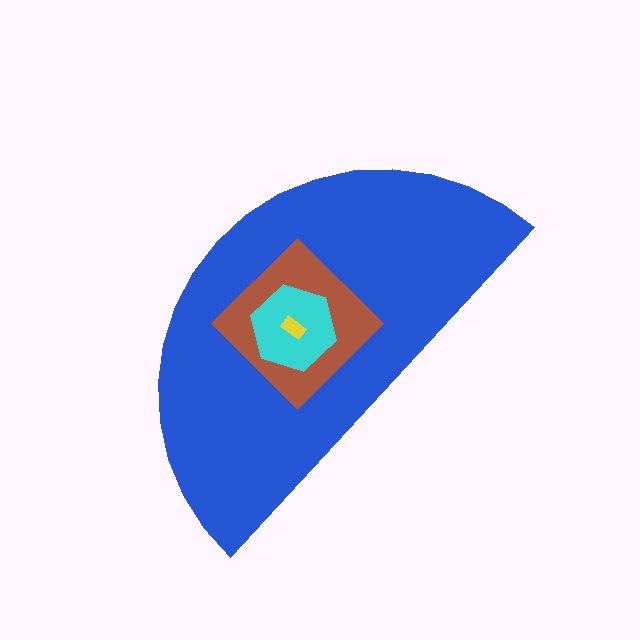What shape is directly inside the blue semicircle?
The brown diamond.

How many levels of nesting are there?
4.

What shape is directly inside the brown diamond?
The cyan hexagon.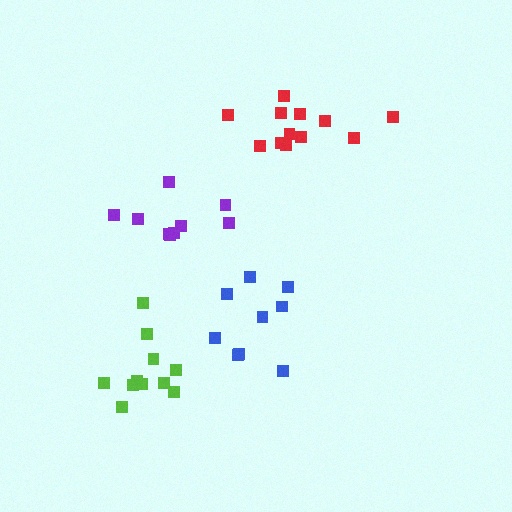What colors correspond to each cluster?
The clusters are colored: purple, red, lime, blue.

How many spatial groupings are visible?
There are 4 spatial groupings.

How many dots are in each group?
Group 1: 9 dots, Group 2: 12 dots, Group 3: 11 dots, Group 4: 9 dots (41 total).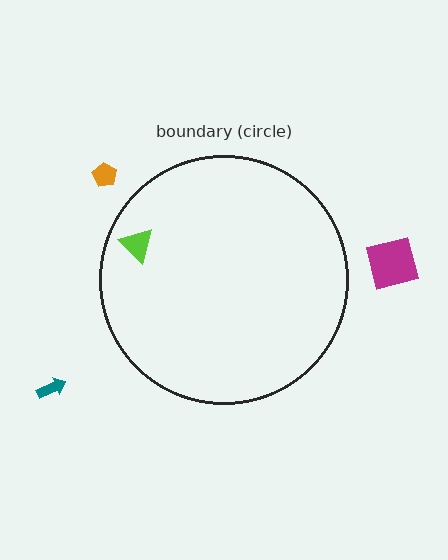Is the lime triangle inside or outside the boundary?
Inside.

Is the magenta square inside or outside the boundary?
Outside.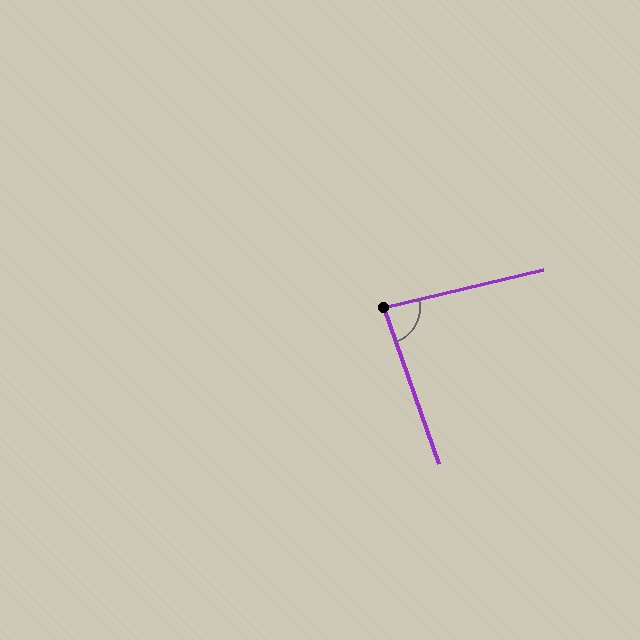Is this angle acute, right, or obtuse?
It is acute.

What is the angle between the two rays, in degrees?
Approximately 84 degrees.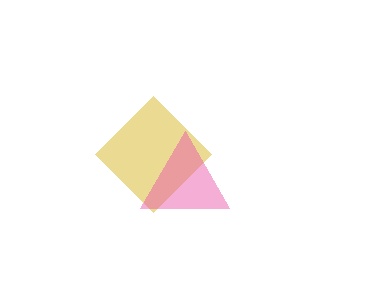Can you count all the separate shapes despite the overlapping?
Yes, there are 2 separate shapes.